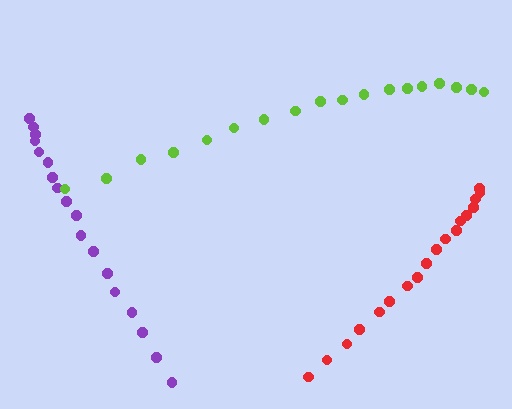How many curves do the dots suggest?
There are 3 distinct paths.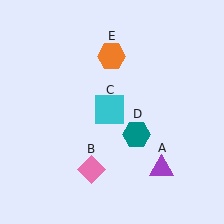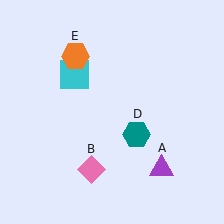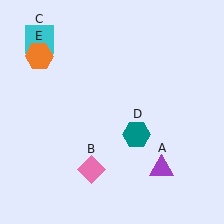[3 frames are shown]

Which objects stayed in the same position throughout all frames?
Purple triangle (object A) and pink diamond (object B) and teal hexagon (object D) remained stationary.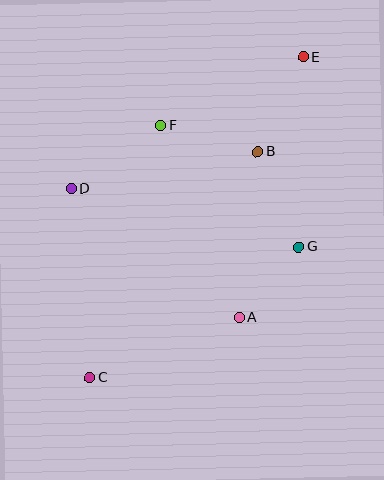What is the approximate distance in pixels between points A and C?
The distance between A and C is approximately 161 pixels.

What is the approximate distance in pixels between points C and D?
The distance between C and D is approximately 190 pixels.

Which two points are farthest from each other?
Points C and E are farthest from each other.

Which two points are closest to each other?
Points A and G are closest to each other.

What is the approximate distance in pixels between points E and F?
The distance between E and F is approximately 158 pixels.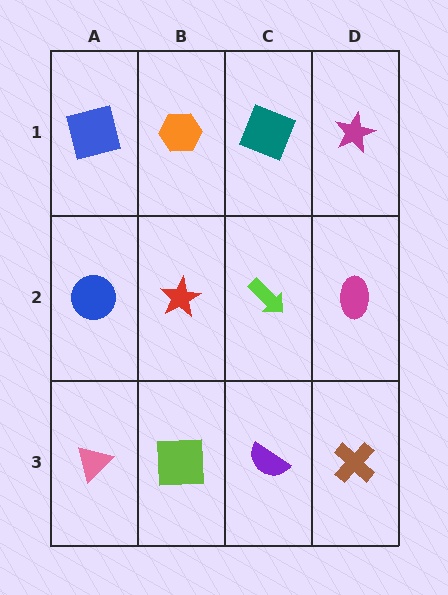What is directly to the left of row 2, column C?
A red star.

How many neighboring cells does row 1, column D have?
2.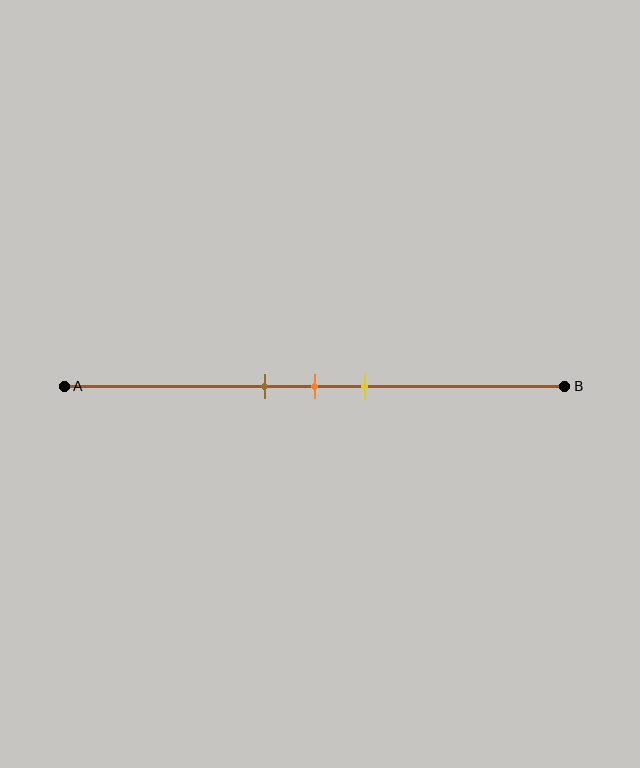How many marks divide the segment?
There are 3 marks dividing the segment.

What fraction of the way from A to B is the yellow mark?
The yellow mark is approximately 60% (0.6) of the way from A to B.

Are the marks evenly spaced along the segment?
Yes, the marks are approximately evenly spaced.